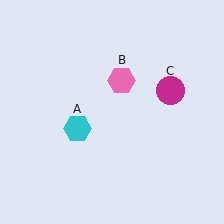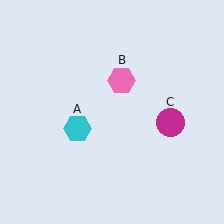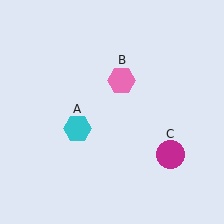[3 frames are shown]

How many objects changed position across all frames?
1 object changed position: magenta circle (object C).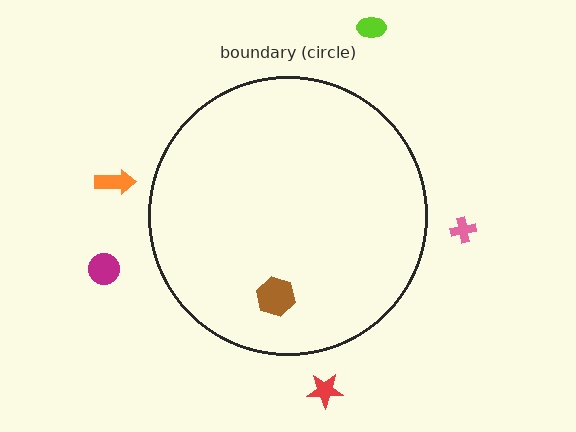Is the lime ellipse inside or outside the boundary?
Outside.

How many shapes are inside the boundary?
1 inside, 5 outside.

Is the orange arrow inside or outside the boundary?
Outside.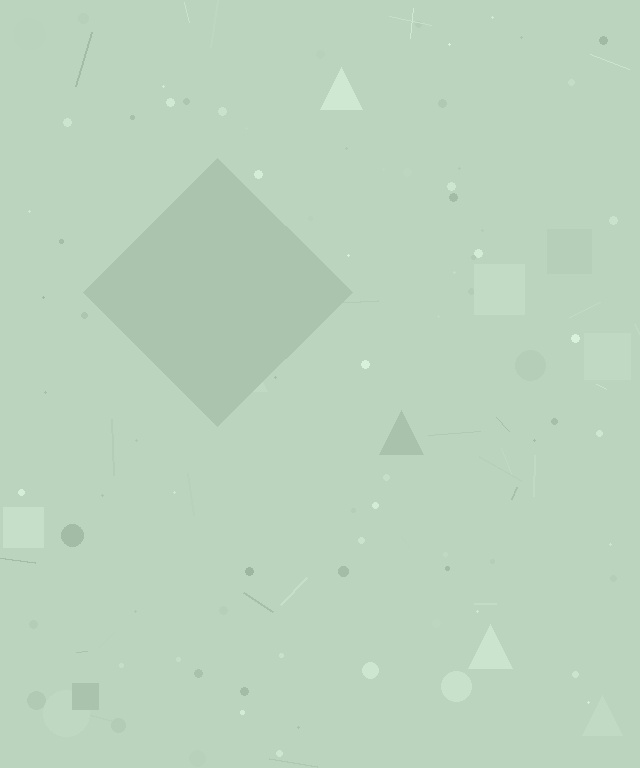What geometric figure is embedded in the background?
A diamond is embedded in the background.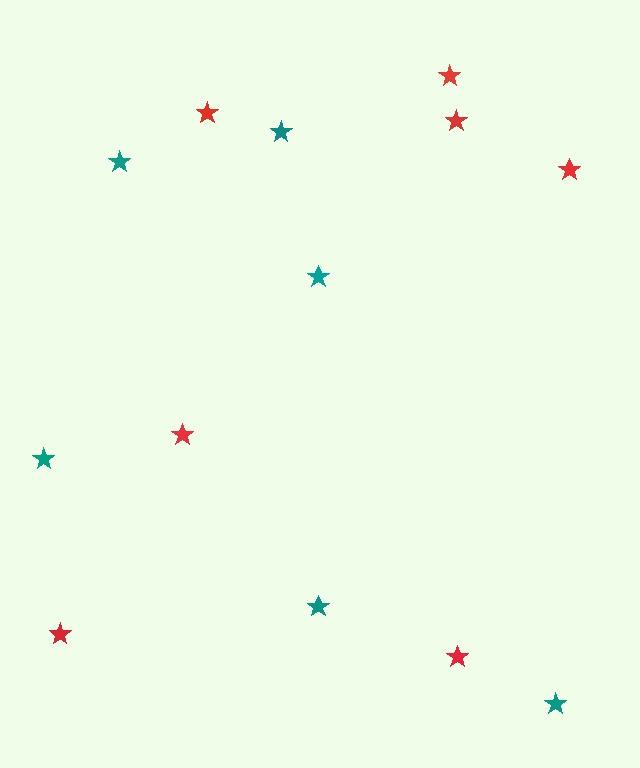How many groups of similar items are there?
There are 2 groups: one group of red stars (7) and one group of teal stars (6).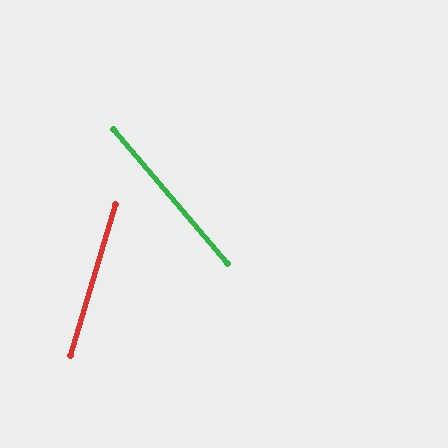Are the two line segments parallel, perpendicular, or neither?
Neither parallel nor perpendicular — they differ by about 57°.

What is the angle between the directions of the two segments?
Approximately 57 degrees.